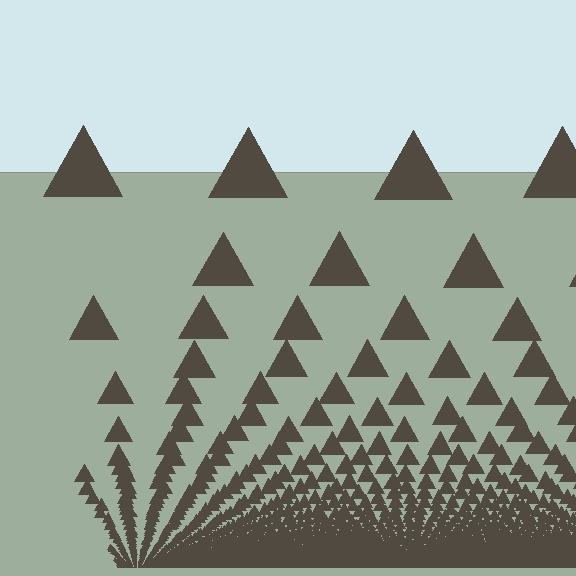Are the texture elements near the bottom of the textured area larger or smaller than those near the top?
Smaller. The gradient is inverted — elements near the bottom are smaller and denser.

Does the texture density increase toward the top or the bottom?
Density increases toward the bottom.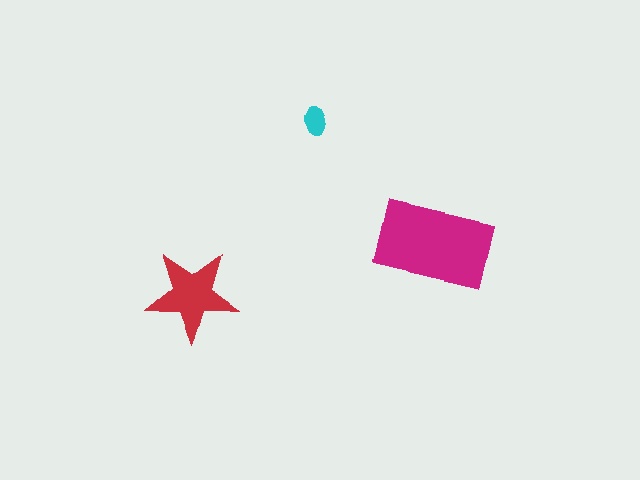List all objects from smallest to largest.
The cyan ellipse, the red star, the magenta rectangle.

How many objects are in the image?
There are 3 objects in the image.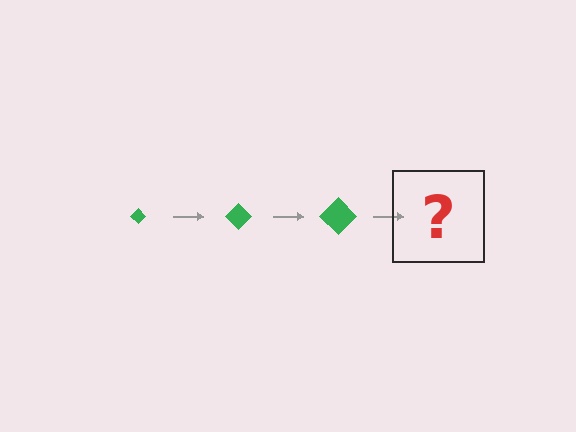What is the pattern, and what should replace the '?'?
The pattern is that the diamond gets progressively larger each step. The '?' should be a green diamond, larger than the previous one.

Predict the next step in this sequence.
The next step is a green diamond, larger than the previous one.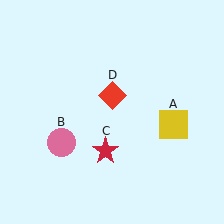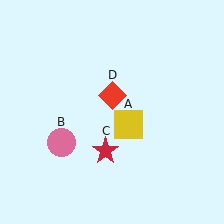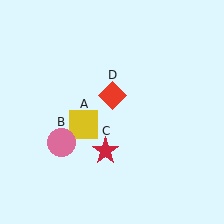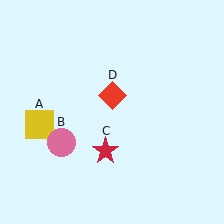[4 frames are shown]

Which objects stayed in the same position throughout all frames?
Pink circle (object B) and red star (object C) and red diamond (object D) remained stationary.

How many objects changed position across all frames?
1 object changed position: yellow square (object A).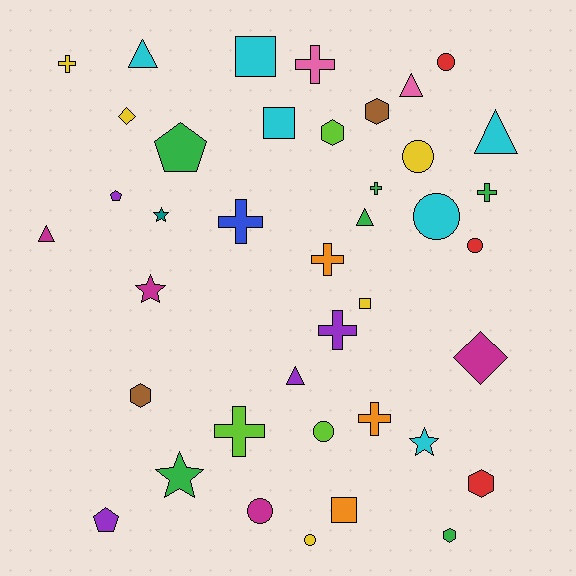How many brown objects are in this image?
There are 2 brown objects.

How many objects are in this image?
There are 40 objects.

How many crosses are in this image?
There are 9 crosses.